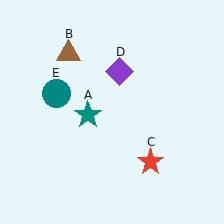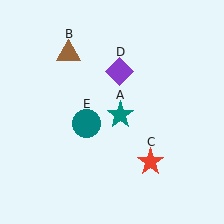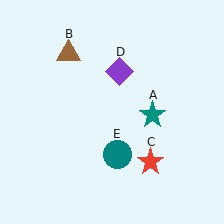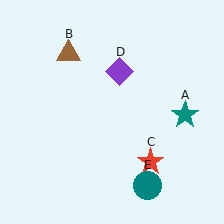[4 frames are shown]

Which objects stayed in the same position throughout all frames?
Brown triangle (object B) and red star (object C) and purple diamond (object D) remained stationary.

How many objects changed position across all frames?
2 objects changed position: teal star (object A), teal circle (object E).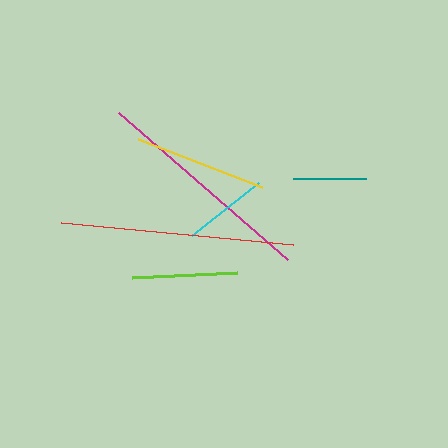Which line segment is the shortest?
The teal line is the shortest at approximately 73 pixels.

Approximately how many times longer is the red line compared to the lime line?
The red line is approximately 2.2 times the length of the lime line.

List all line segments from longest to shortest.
From longest to shortest: red, magenta, yellow, lime, cyan, teal.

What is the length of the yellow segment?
The yellow segment is approximately 133 pixels long.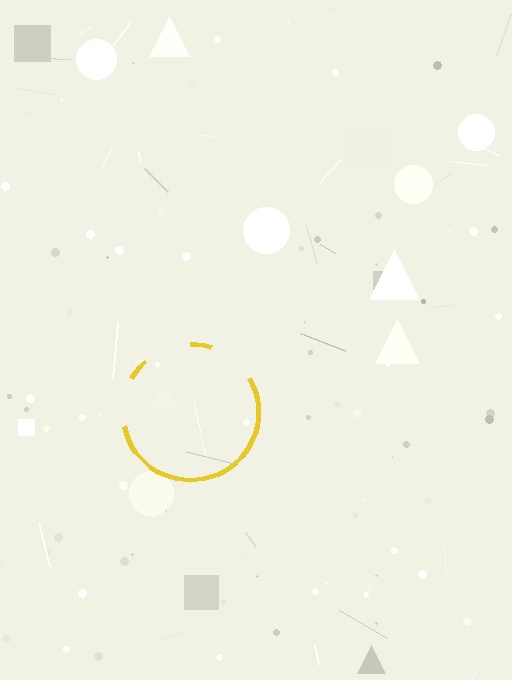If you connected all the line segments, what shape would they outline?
They would outline a circle.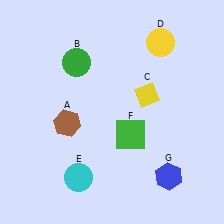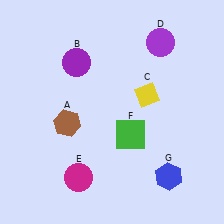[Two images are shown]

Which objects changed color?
B changed from green to purple. D changed from yellow to purple. E changed from cyan to magenta.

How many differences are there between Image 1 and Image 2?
There are 3 differences between the two images.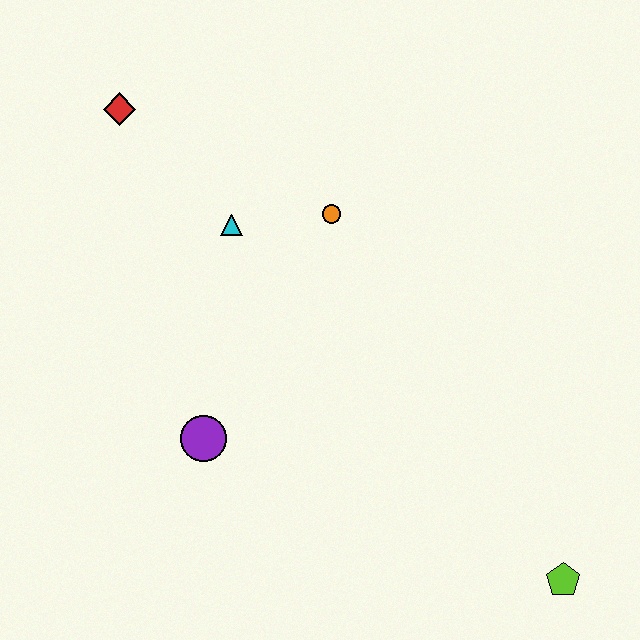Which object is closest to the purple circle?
The cyan triangle is closest to the purple circle.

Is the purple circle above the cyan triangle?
No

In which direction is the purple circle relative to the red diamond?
The purple circle is below the red diamond.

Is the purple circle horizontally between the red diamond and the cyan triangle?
Yes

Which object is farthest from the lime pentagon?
The red diamond is farthest from the lime pentagon.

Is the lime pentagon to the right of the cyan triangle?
Yes